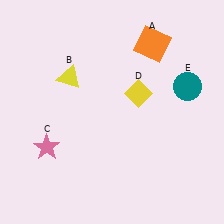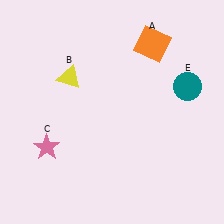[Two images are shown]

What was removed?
The yellow diamond (D) was removed in Image 2.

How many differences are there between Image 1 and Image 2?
There is 1 difference between the two images.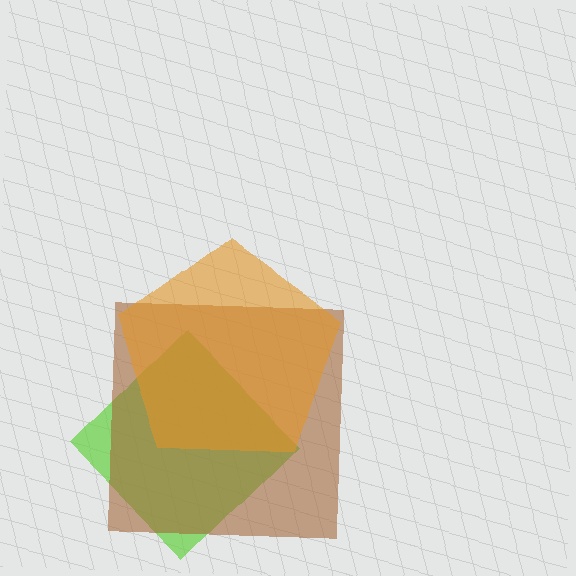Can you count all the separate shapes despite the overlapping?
Yes, there are 3 separate shapes.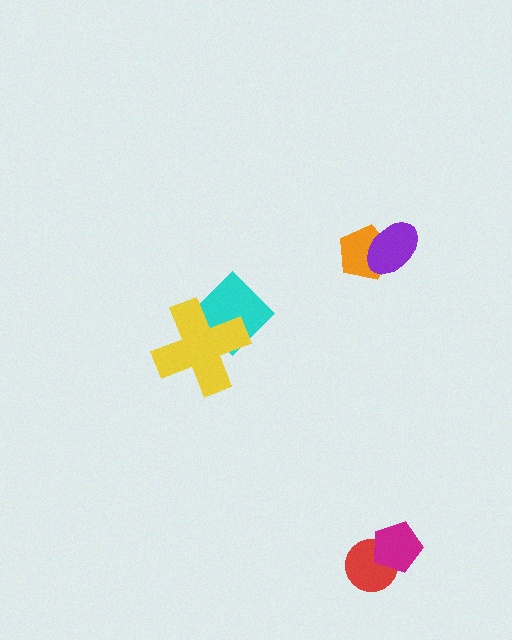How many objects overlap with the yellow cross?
1 object overlaps with the yellow cross.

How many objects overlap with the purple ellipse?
1 object overlaps with the purple ellipse.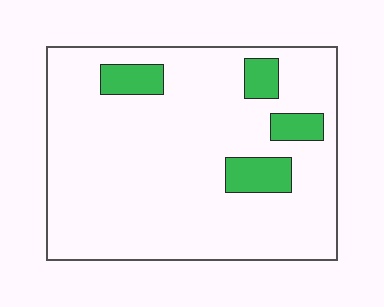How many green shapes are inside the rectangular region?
4.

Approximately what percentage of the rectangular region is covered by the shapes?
Approximately 10%.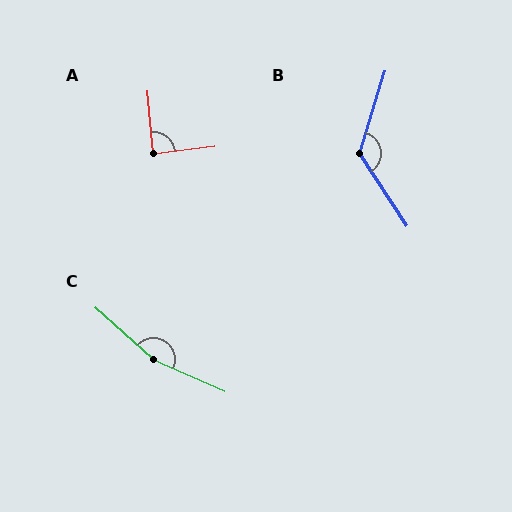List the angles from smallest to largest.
A (88°), B (129°), C (162°).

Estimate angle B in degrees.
Approximately 129 degrees.